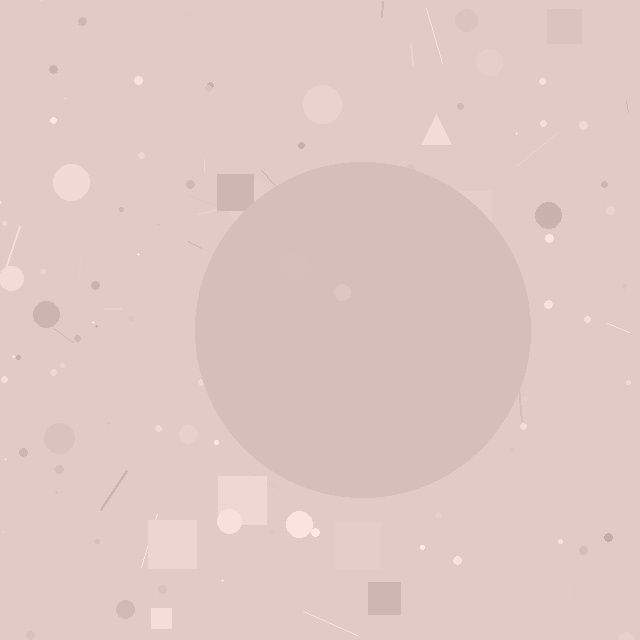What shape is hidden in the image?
A circle is hidden in the image.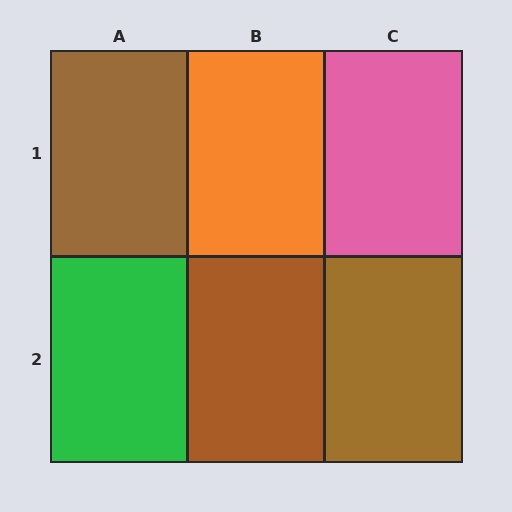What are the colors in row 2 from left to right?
Green, brown, brown.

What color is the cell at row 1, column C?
Pink.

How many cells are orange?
1 cell is orange.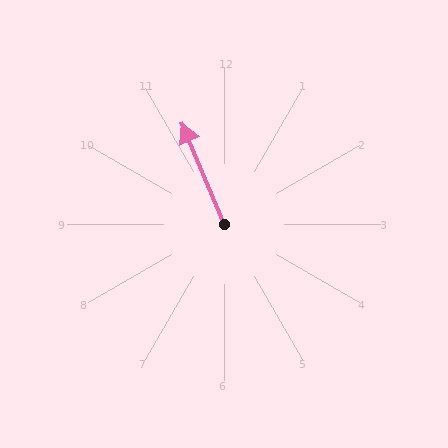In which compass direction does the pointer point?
Northwest.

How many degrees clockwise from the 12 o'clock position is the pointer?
Approximately 337 degrees.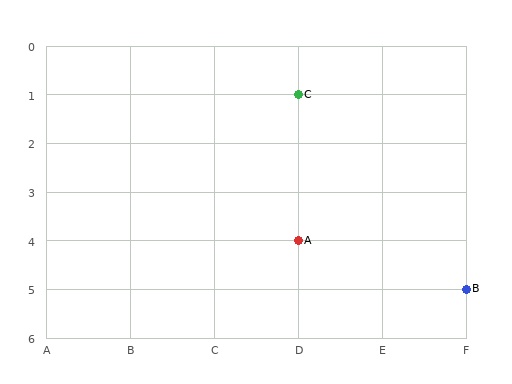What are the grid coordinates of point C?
Point C is at grid coordinates (D, 1).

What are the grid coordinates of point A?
Point A is at grid coordinates (D, 4).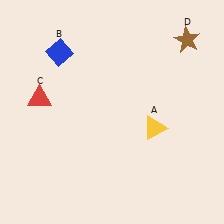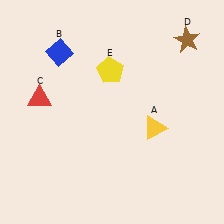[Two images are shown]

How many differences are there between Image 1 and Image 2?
There is 1 difference between the two images.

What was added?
A yellow pentagon (E) was added in Image 2.